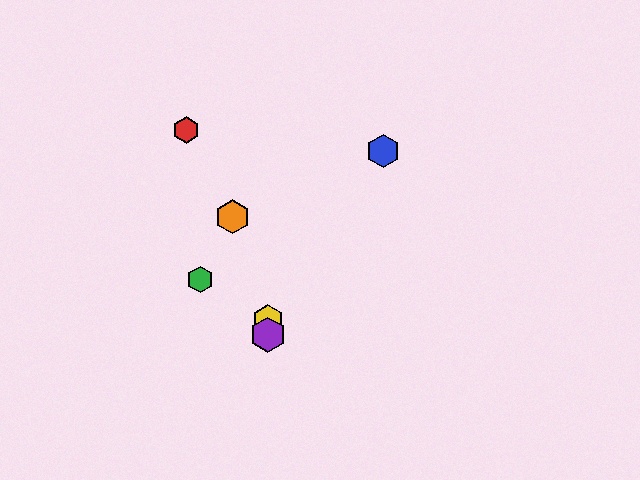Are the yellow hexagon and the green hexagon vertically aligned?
No, the yellow hexagon is at x≈268 and the green hexagon is at x≈200.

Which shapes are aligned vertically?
The yellow hexagon, the purple hexagon are aligned vertically.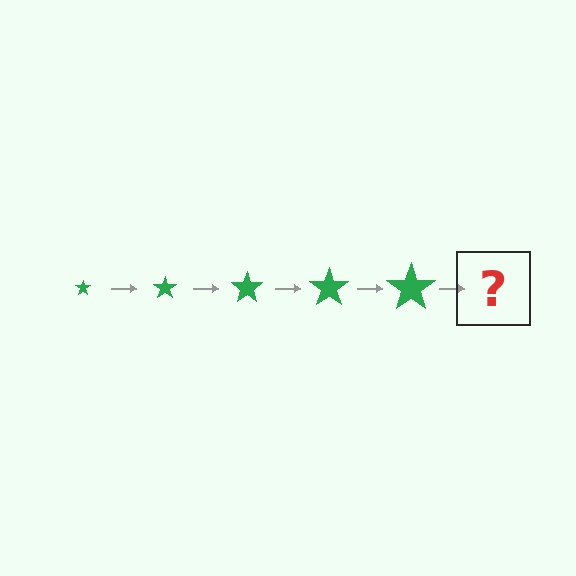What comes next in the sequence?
The next element should be a green star, larger than the previous one.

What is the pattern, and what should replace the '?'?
The pattern is that the star gets progressively larger each step. The '?' should be a green star, larger than the previous one.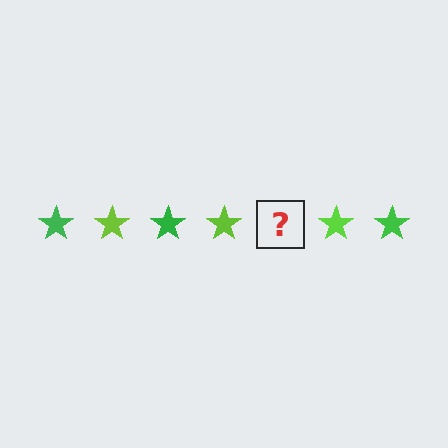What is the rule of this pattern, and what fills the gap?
The rule is that the pattern cycles through green, lime stars. The gap should be filled with a green star.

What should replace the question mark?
The question mark should be replaced with a green star.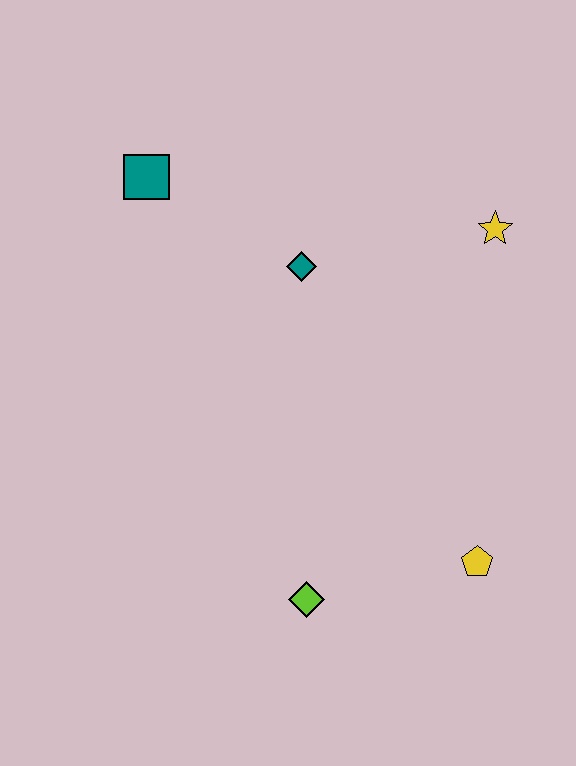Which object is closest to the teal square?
The teal diamond is closest to the teal square.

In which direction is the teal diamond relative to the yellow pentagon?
The teal diamond is above the yellow pentagon.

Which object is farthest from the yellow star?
The lime diamond is farthest from the yellow star.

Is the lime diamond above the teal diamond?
No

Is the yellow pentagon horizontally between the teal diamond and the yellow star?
Yes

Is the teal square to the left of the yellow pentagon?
Yes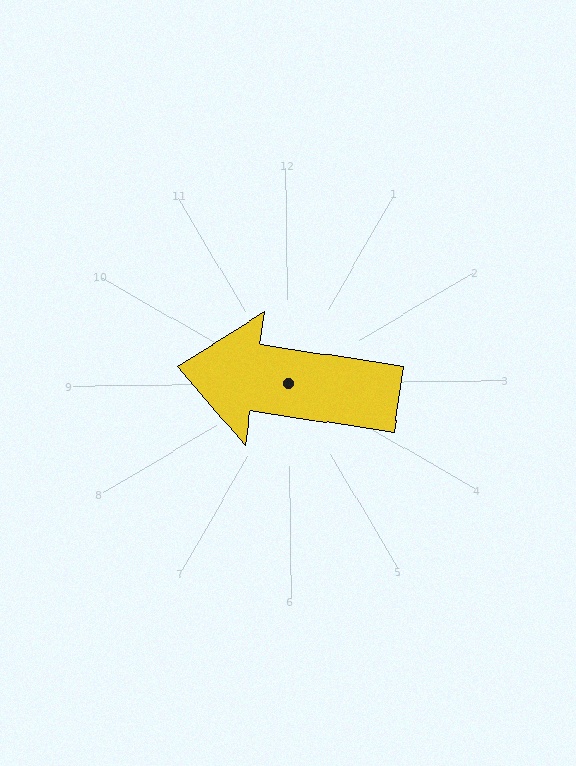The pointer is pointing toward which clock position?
Roughly 9 o'clock.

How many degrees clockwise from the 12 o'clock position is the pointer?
Approximately 279 degrees.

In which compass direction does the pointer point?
West.